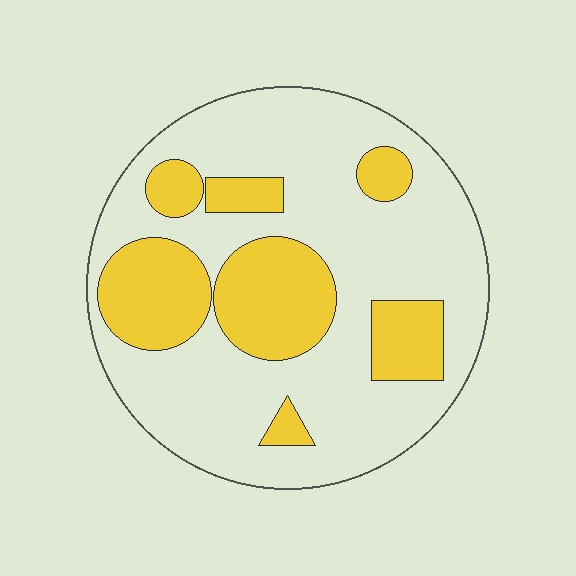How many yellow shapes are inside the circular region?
7.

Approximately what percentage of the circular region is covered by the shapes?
Approximately 30%.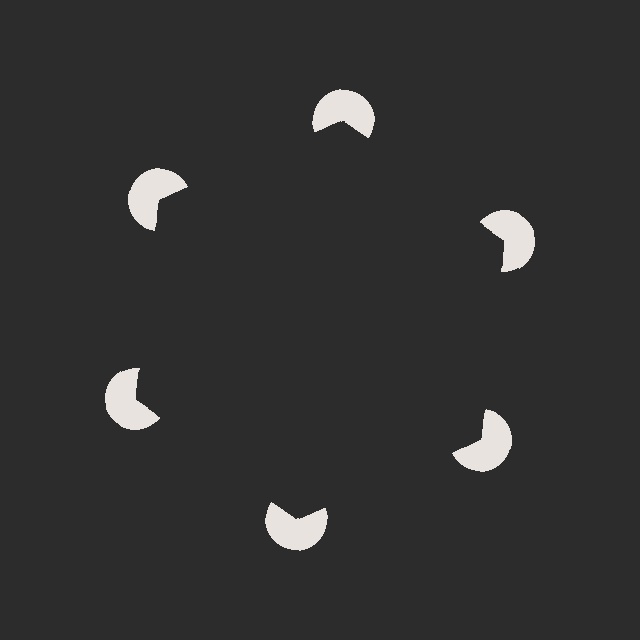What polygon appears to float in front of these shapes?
An illusory hexagon — its edges are inferred from the aligned wedge cuts in the pac-man discs, not physically drawn.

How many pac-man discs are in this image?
There are 6 — one at each vertex of the illusory hexagon.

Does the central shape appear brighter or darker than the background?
It typically appears slightly darker than the background, even though no actual brightness change is drawn.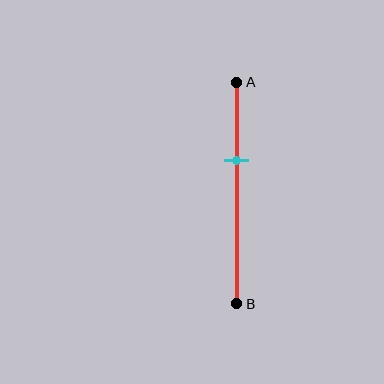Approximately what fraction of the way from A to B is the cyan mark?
The cyan mark is approximately 35% of the way from A to B.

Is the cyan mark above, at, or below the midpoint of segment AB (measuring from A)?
The cyan mark is above the midpoint of segment AB.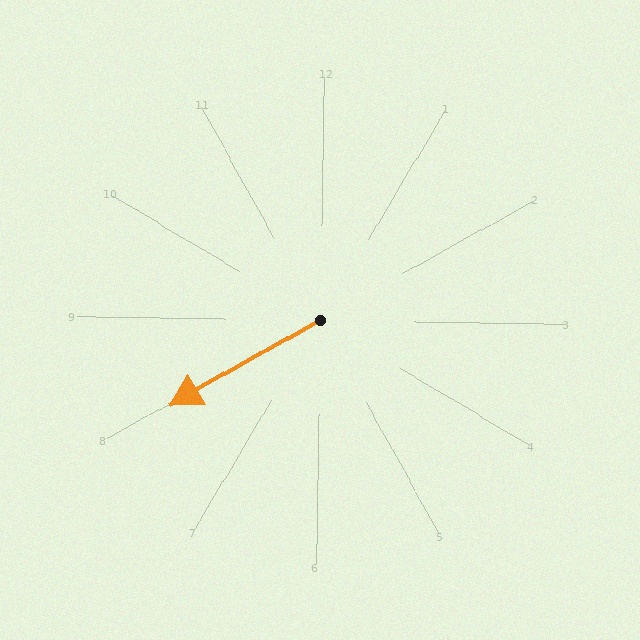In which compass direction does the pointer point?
Southwest.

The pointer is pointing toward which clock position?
Roughly 8 o'clock.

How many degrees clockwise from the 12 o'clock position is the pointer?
Approximately 240 degrees.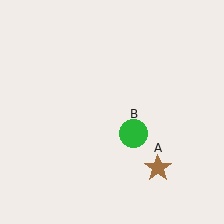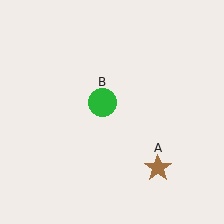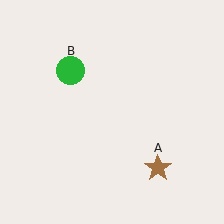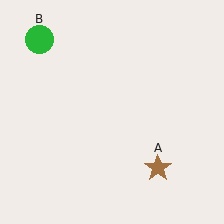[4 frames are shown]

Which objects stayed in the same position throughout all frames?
Brown star (object A) remained stationary.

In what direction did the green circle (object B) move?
The green circle (object B) moved up and to the left.